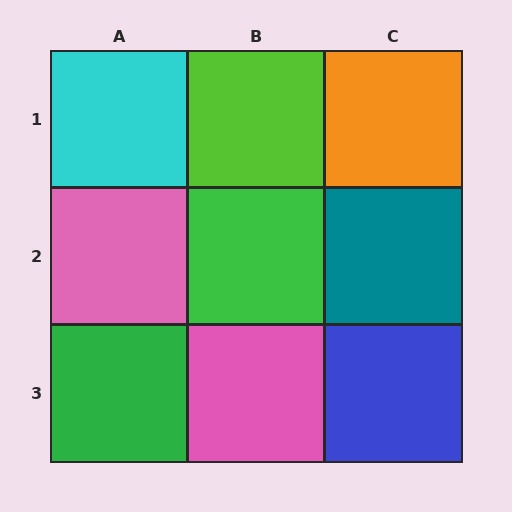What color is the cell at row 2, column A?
Pink.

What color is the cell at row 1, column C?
Orange.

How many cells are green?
2 cells are green.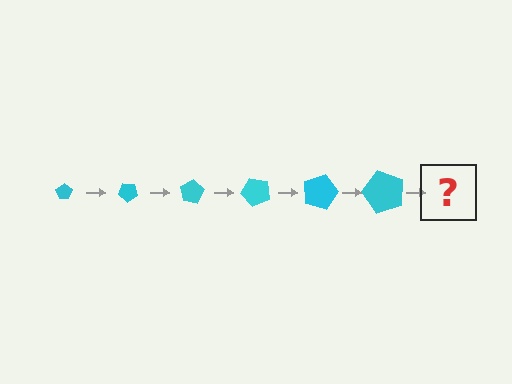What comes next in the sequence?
The next element should be a pentagon, larger than the previous one and rotated 240 degrees from the start.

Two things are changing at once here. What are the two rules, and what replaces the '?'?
The two rules are that the pentagon grows larger each step and it rotates 40 degrees each step. The '?' should be a pentagon, larger than the previous one and rotated 240 degrees from the start.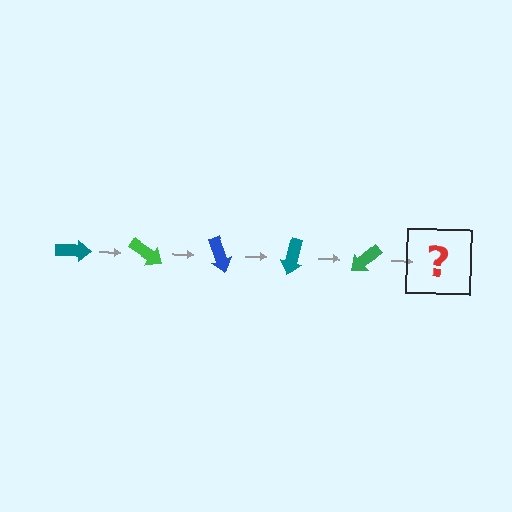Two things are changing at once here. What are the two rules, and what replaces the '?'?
The two rules are that it rotates 35 degrees each step and the color cycles through teal, green, and blue. The '?' should be a blue arrow, rotated 175 degrees from the start.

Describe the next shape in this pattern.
It should be a blue arrow, rotated 175 degrees from the start.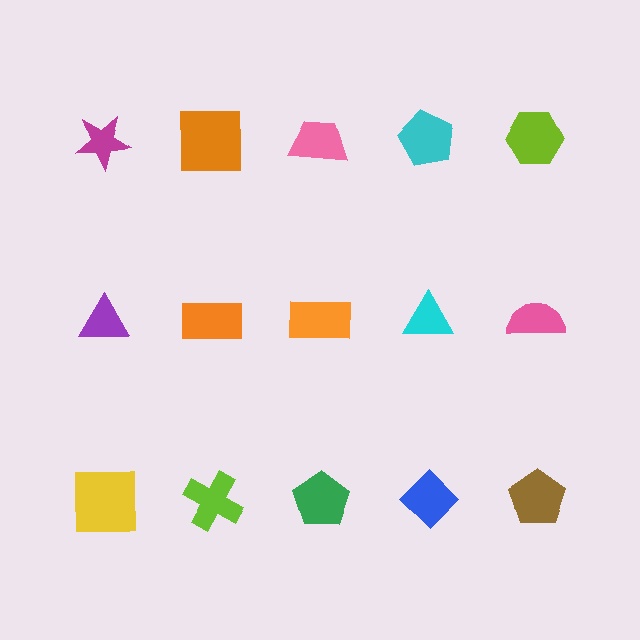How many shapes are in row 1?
5 shapes.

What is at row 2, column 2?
An orange rectangle.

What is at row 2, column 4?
A cyan triangle.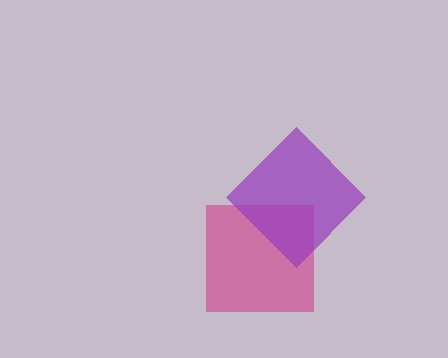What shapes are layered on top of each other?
The layered shapes are: a magenta square, a purple diamond.